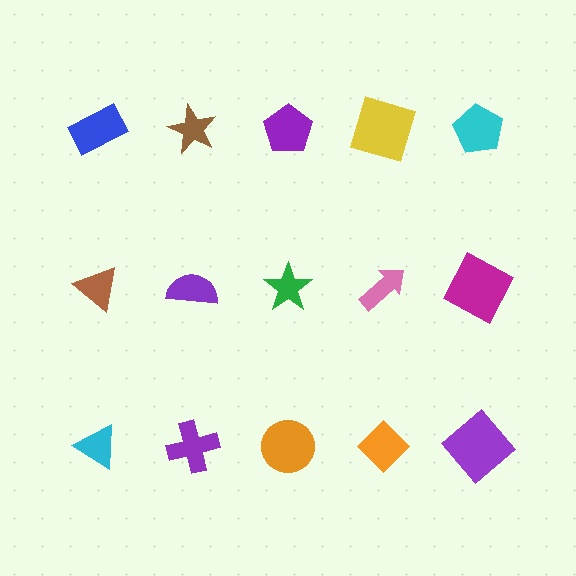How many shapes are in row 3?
5 shapes.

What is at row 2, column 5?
A magenta square.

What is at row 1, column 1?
A blue rectangle.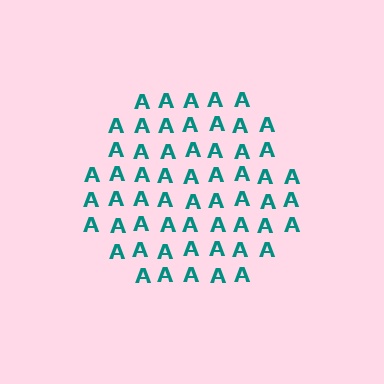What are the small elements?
The small elements are letter A's.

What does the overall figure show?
The overall figure shows a hexagon.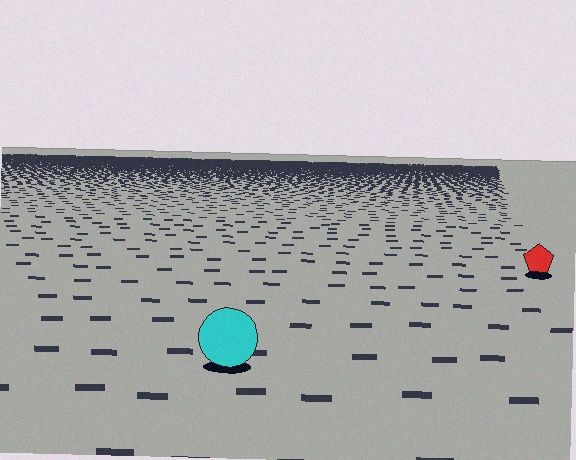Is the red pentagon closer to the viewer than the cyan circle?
No. The cyan circle is closer — you can tell from the texture gradient: the ground texture is coarser near it.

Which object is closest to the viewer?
The cyan circle is closest. The texture marks near it are larger and more spread out.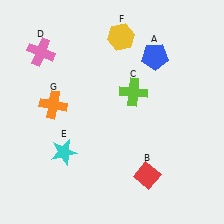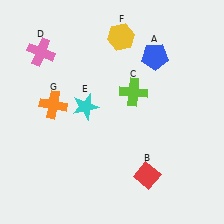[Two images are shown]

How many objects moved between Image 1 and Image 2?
1 object moved between the two images.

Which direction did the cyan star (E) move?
The cyan star (E) moved up.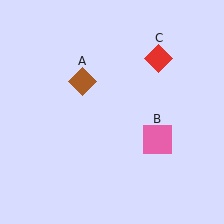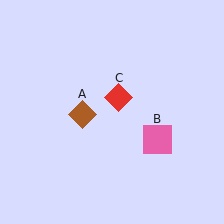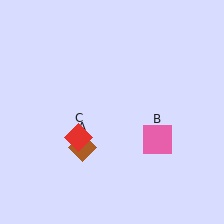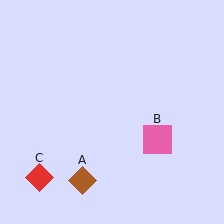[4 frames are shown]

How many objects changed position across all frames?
2 objects changed position: brown diamond (object A), red diamond (object C).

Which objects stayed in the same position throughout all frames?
Pink square (object B) remained stationary.